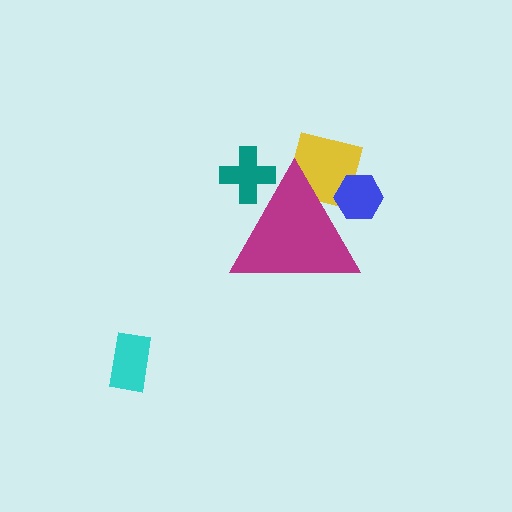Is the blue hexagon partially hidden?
Yes, the blue hexagon is partially hidden behind the magenta triangle.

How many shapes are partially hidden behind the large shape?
3 shapes are partially hidden.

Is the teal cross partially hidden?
Yes, the teal cross is partially hidden behind the magenta triangle.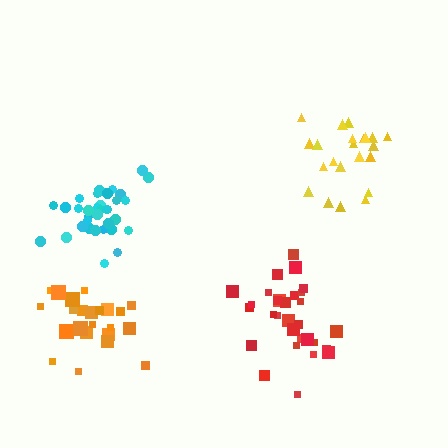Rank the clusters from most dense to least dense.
cyan, orange, yellow, red.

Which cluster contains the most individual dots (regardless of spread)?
Cyan (34).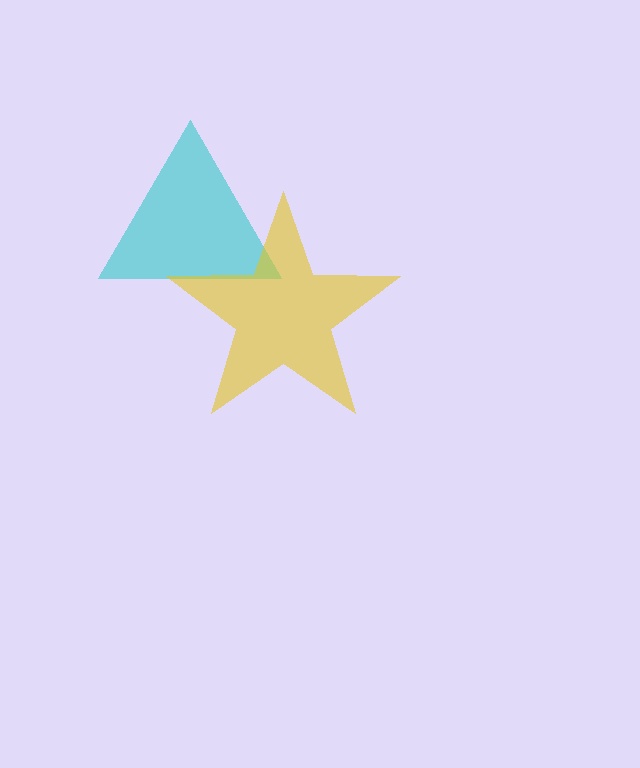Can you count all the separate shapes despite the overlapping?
Yes, there are 2 separate shapes.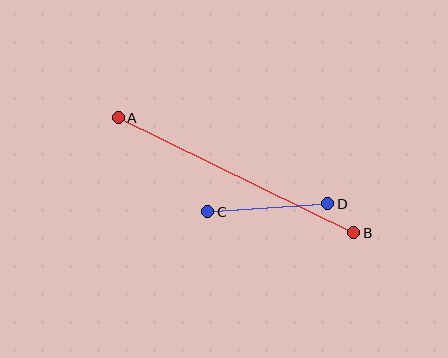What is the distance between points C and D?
The distance is approximately 121 pixels.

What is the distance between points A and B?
The distance is approximately 262 pixels.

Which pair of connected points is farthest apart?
Points A and B are farthest apart.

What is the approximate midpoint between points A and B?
The midpoint is at approximately (236, 175) pixels.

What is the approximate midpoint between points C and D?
The midpoint is at approximately (268, 208) pixels.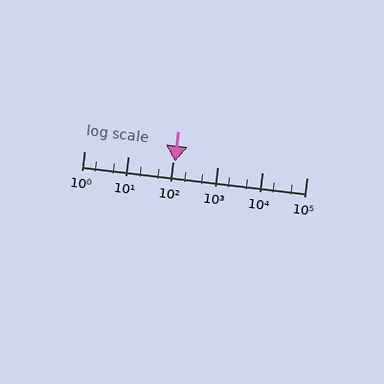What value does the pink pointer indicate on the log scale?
The pointer indicates approximately 110.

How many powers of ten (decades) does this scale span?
The scale spans 5 decades, from 1 to 100000.